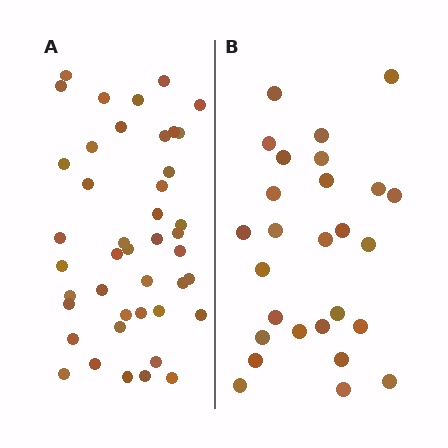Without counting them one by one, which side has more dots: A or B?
Region A (the left region) has more dots.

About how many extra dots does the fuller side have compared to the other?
Region A has approximately 15 more dots than region B.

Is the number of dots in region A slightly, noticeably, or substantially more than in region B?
Region A has substantially more. The ratio is roughly 1.6 to 1.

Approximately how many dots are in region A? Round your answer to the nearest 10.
About 40 dots. (The exact count is 43, which rounds to 40.)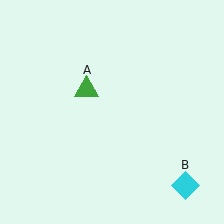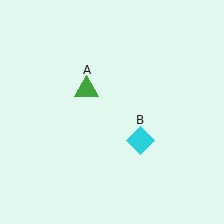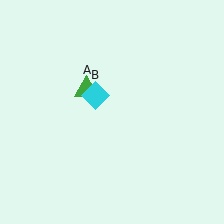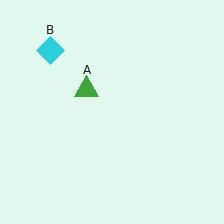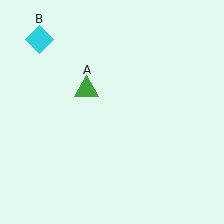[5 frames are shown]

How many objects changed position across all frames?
1 object changed position: cyan diamond (object B).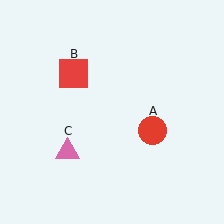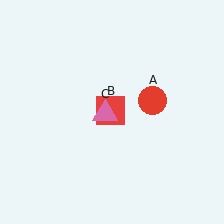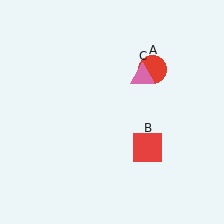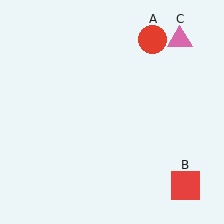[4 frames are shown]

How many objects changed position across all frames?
3 objects changed position: red circle (object A), red square (object B), pink triangle (object C).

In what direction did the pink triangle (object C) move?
The pink triangle (object C) moved up and to the right.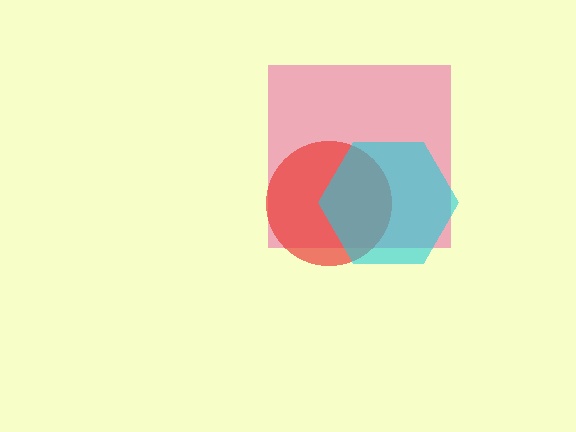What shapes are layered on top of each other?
The layered shapes are: a pink square, a red circle, a cyan hexagon.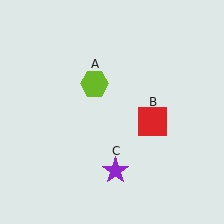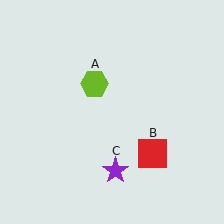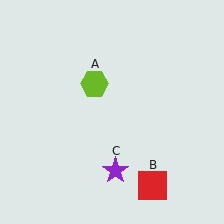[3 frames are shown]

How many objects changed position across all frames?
1 object changed position: red square (object B).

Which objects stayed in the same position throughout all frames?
Lime hexagon (object A) and purple star (object C) remained stationary.